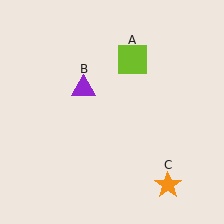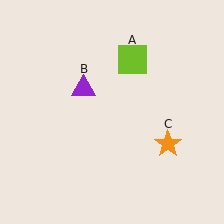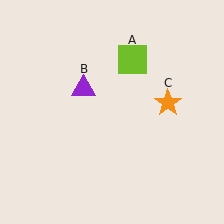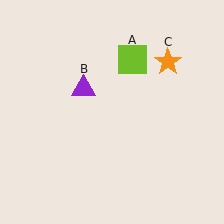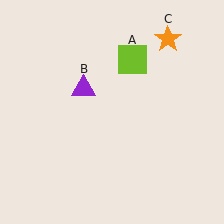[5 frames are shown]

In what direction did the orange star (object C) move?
The orange star (object C) moved up.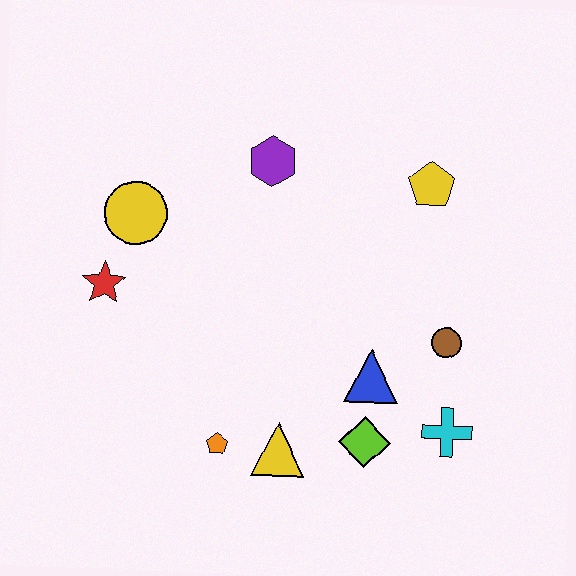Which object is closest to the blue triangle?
The lime diamond is closest to the blue triangle.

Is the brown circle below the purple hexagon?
Yes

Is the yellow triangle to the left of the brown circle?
Yes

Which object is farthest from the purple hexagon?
The cyan cross is farthest from the purple hexagon.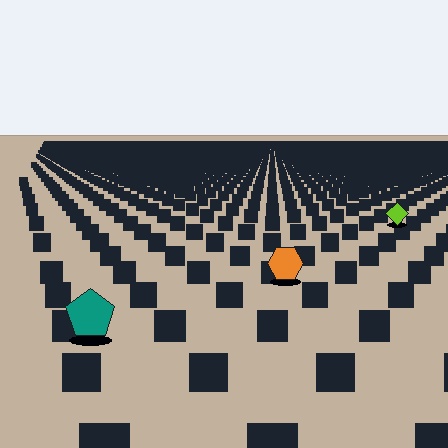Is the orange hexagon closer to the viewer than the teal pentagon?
No. The teal pentagon is closer — you can tell from the texture gradient: the ground texture is coarser near it.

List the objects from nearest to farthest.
From nearest to farthest: the teal pentagon, the orange hexagon, the lime diamond.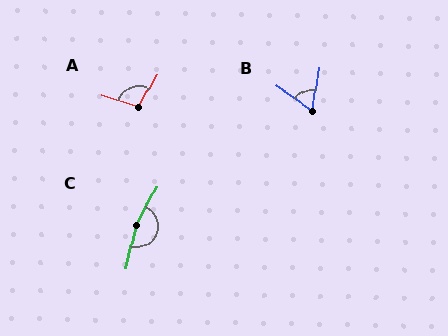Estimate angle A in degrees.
Approximately 101 degrees.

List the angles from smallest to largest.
B (64°), A (101°), C (166°).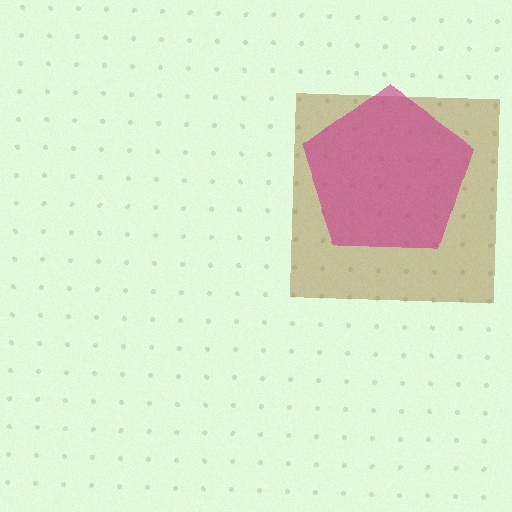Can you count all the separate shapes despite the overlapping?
Yes, there are 2 separate shapes.